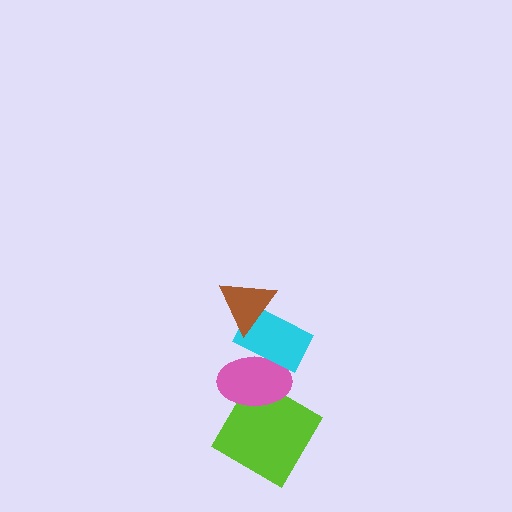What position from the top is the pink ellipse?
The pink ellipse is 3rd from the top.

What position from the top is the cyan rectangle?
The cyan rectangle is 2nd from the top.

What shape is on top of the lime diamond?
The pink ellipse is on top of the lime diamond.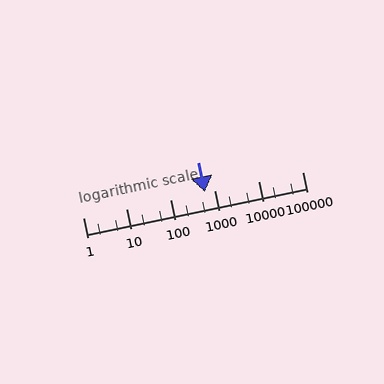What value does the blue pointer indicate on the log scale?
The pointer indicates approximately 600.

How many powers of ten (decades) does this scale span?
The scale spans 5 decades, from 1 to 100000.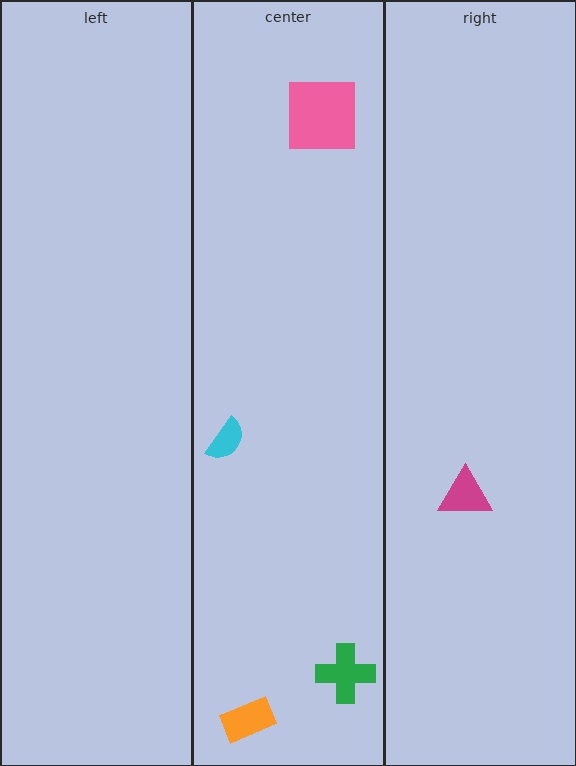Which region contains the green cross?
The center region.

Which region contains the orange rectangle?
The center region.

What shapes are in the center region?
The cyan semicircle, the green cross, the orange rectangle, the pink square.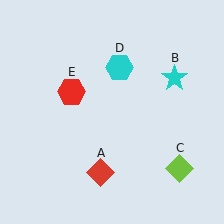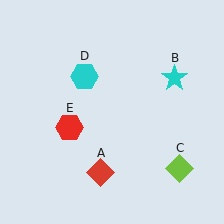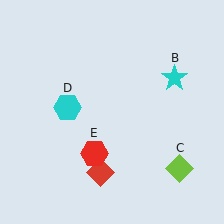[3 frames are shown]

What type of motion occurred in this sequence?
The cyan hexagon (object D), red hexagon (object E) rotated counterclockwise around the center of the scene.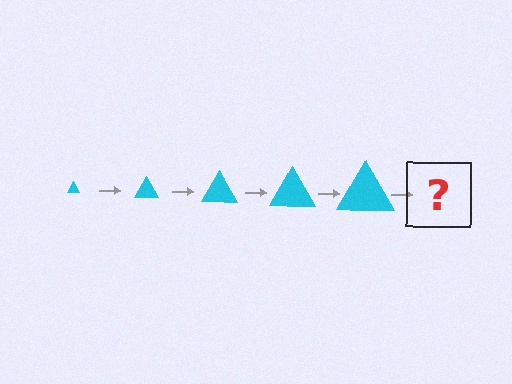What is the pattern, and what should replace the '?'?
The pattern is that the triangle gets progressively larger each step. The '?' should be a cyan triangle, larger than the previous one.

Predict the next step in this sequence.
The next step is a cyan triangle, larger than the previous one.